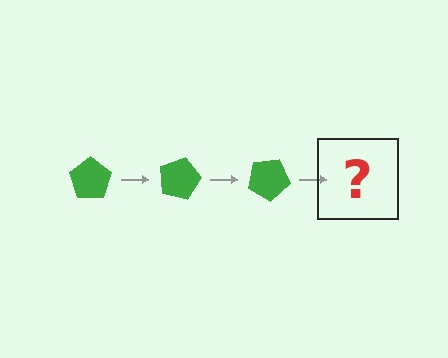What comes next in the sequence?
The next element should be a green pentagon rotated 45 degrees.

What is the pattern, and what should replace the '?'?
The pattern is that the pentagon rotates 15 degrees each step. The '?' should be a green pentagon rotated 45 degrees.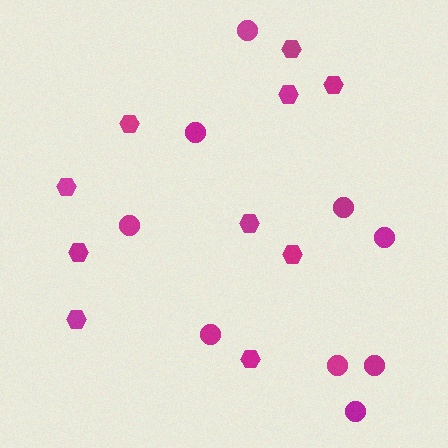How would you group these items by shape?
There are 2 groups: one group of circles (9) and one group of hexagons (10).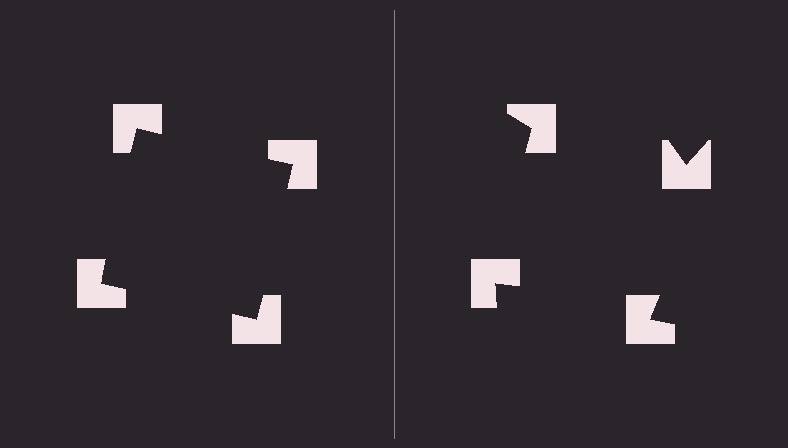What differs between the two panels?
The notched squares are positioned identically on both sides; only the wedge orientations differ. On the left they align to a square; on the right they are misaligned.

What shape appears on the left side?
An illusory square.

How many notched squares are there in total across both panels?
8 — 4 on each side.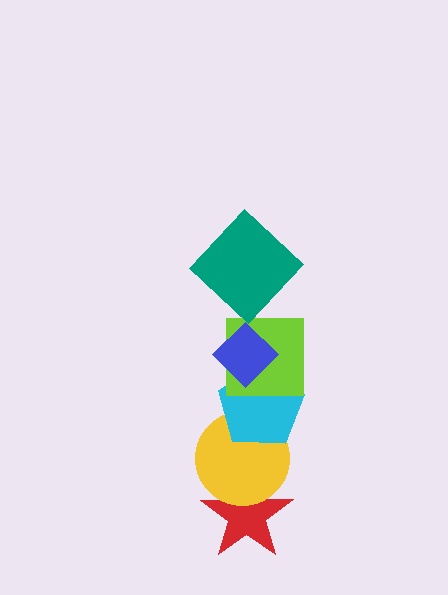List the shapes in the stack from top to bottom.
From top to bottom: the teal diamond, the blue diamond, the lime square, the cyan pentagon, the yellow circle, the red star.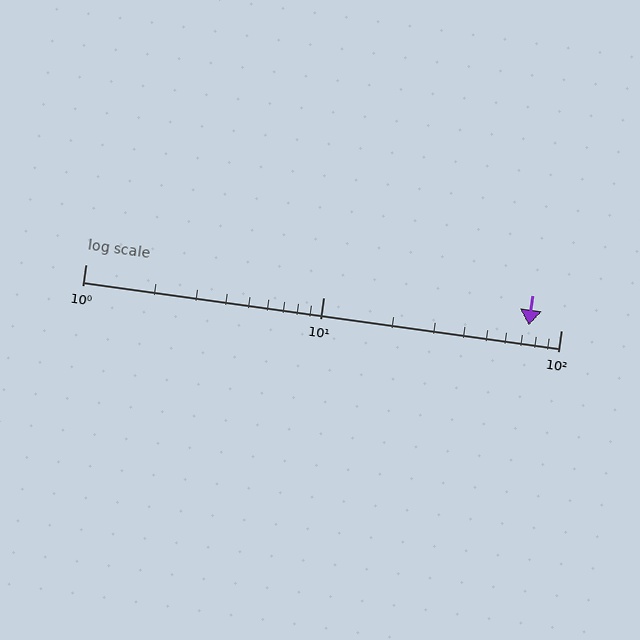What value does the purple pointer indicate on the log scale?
The pointer indicates approximately 73.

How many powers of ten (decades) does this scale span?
The scale spans 2 decades, from 1 to 100.